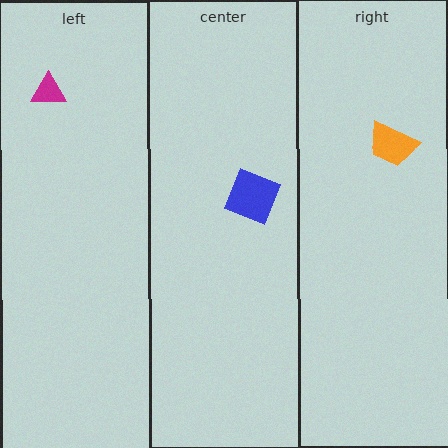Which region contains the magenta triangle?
The left region.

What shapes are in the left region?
The magenta triangle.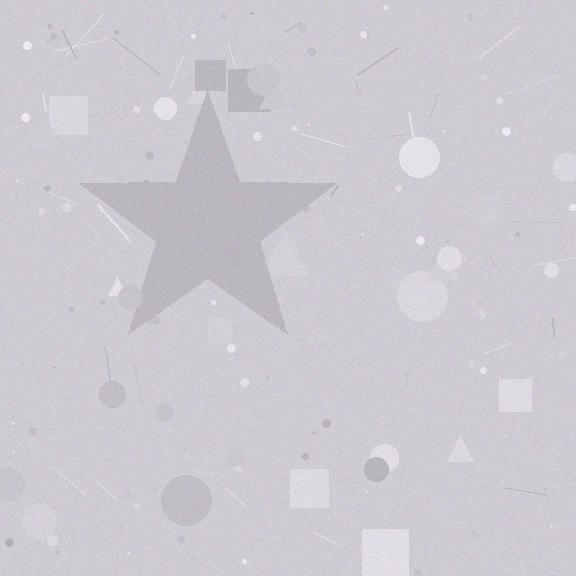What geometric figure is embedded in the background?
A star is embedded in the background.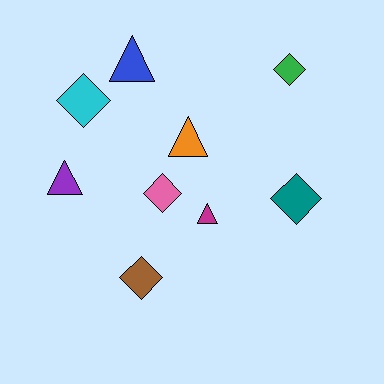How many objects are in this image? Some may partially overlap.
There are 9 objects.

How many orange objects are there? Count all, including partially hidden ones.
There is 1 orange object.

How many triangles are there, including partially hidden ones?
There are 4 triangles.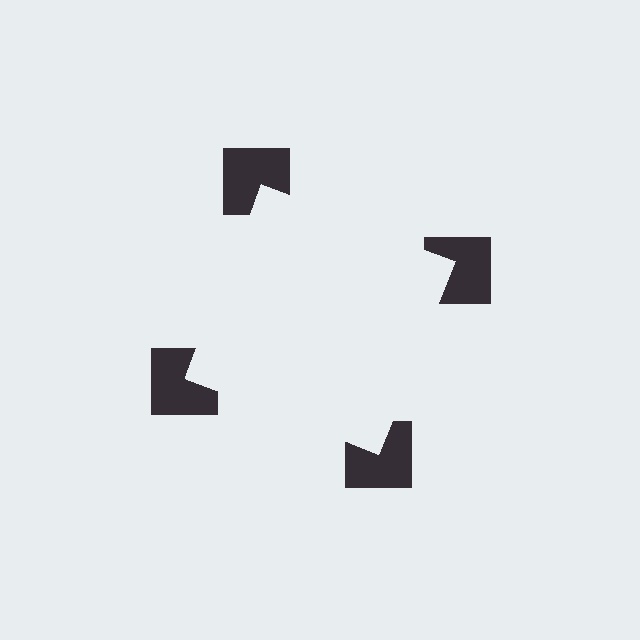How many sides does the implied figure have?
4 sides.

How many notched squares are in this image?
There are 4 — one at each vertex of the illusory square.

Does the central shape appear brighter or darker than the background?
It typically appears slightly brighter than the background, even though no actual brightness change is drawn.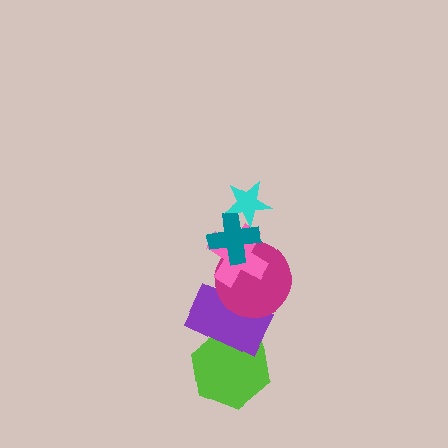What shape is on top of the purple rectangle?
The magenta circle is on top of the purple rectangle.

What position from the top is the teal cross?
The teal cross is 2nd from the top.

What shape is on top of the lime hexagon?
The purple rectangle is on top of the lime hexagon.